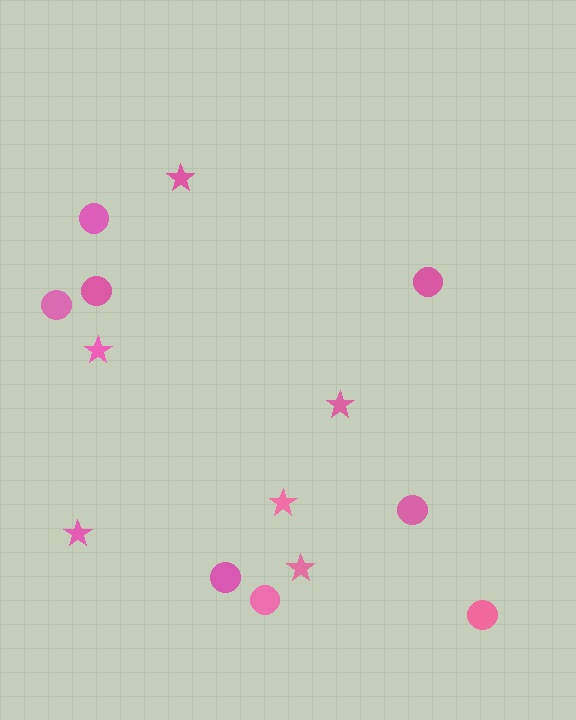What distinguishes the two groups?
There are 2 groups: one group of circles (8) and one group of stars (6).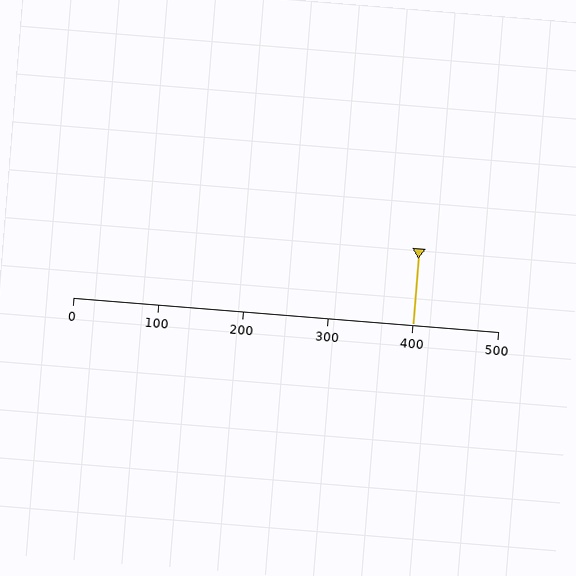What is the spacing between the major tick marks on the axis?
The major ticks are spaced 100 apart.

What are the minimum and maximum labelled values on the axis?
The axis runs from 0 to 500.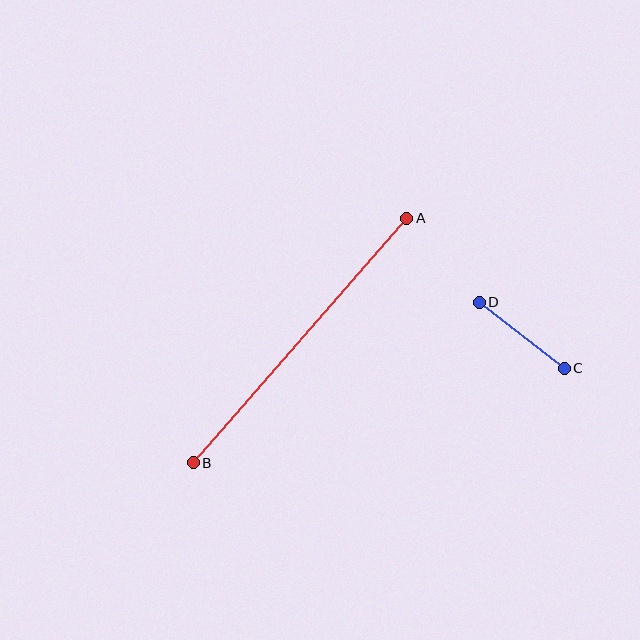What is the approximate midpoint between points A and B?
The midpoint is at approximately (300, 340) pixels.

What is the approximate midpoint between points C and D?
The midpoint is at approximately (522, 335) pixels.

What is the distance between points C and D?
The distance is approximately 108 pixels.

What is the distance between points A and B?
The distance is approximately 324 pixels.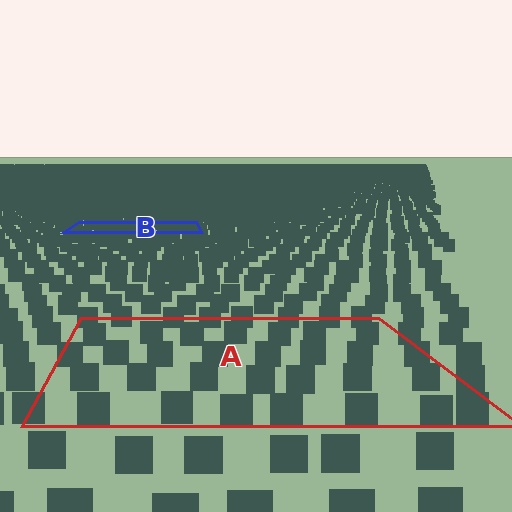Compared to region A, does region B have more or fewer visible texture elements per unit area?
Region B has more texture elements per unit area — they are packed more densely because it is farther away.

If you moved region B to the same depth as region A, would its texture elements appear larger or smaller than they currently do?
They would appear larger. At a closer depth, the same texture elements are projected at a bigger on-screen size.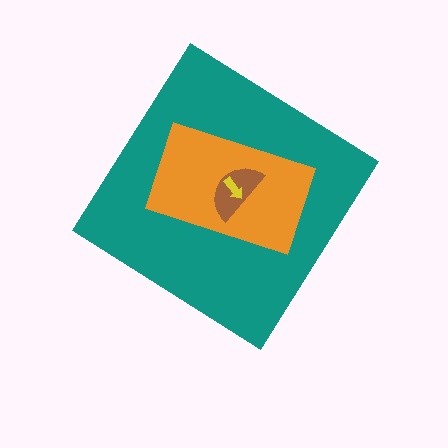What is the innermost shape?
The yellow arrow.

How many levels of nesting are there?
4.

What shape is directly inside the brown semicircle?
The yellow arrow.